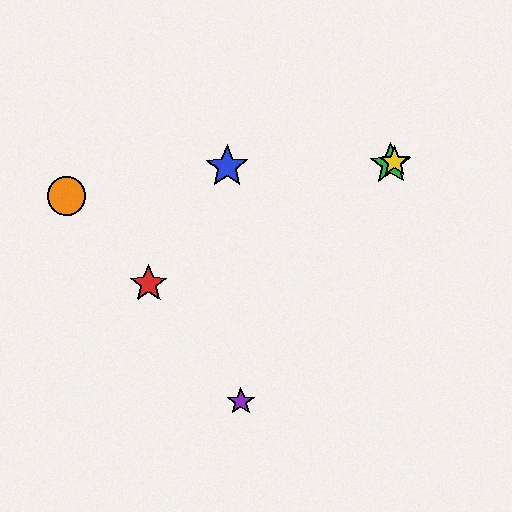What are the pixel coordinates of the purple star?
The purple star is at (241, 402).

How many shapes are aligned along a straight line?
3 shapes (the red star, the green star, the yellow star) are aligned along a straight line.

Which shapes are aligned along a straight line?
The red star, the green star, the yellow star are aligned along a straight line.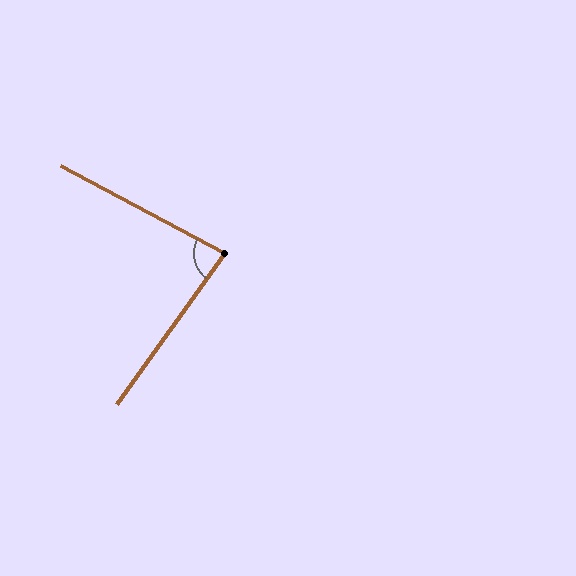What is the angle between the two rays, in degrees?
Approximately 83 degrees.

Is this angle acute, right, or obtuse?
It is acute.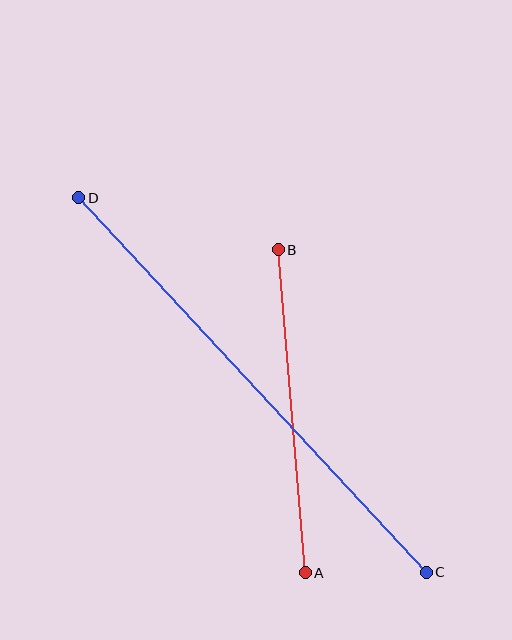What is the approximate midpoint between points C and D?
The midpoint is at approximately (253, 385) pixels.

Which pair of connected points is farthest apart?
Points C and D are farthest apart.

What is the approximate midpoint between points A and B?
The midpoint is at approximately (292, 411) pixels.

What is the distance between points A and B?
The distance is approximately 324 pixels.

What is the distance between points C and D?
The distance is approximately 511 pixels.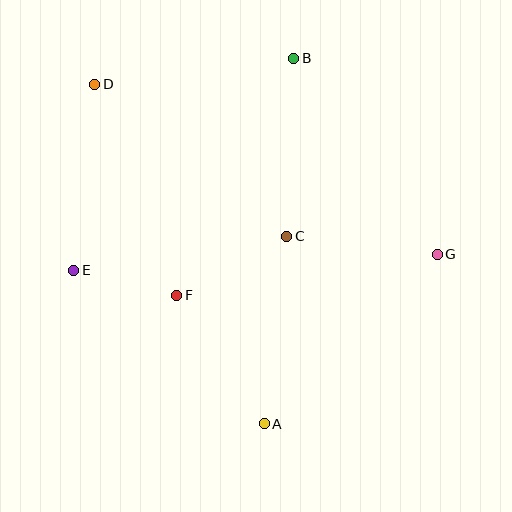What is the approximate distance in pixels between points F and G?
The distance between F and G is approximately 264 pixels.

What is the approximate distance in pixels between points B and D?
The distance between B and D is approximately 201 pixels.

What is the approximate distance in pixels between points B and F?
The distance between B and F is approximately 264 pixels.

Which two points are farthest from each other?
Points D and G are farthest from each other.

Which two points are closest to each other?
Points E and F are closest to each other.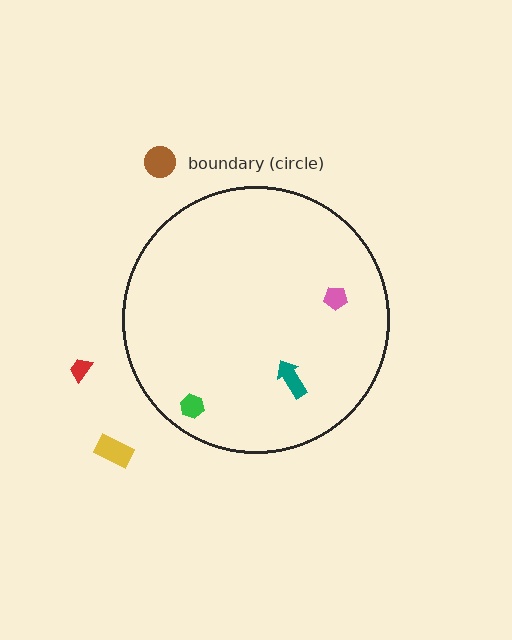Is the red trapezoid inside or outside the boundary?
Outside.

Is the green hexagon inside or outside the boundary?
Inside.